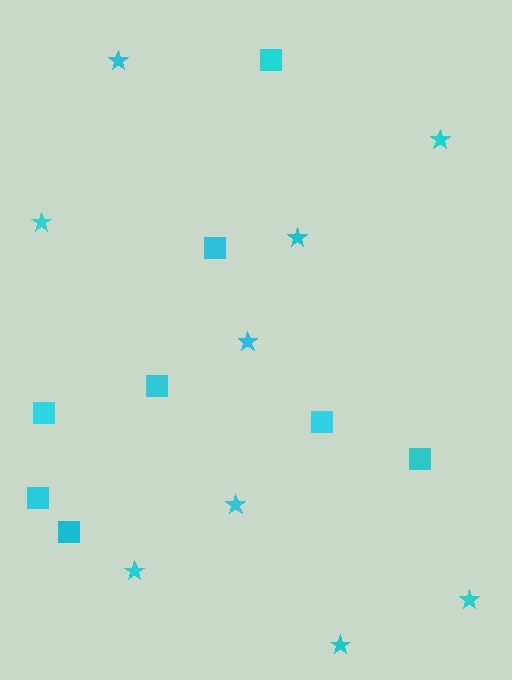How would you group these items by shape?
There are 2 groups: one group of squares (8) and one group of stars (9).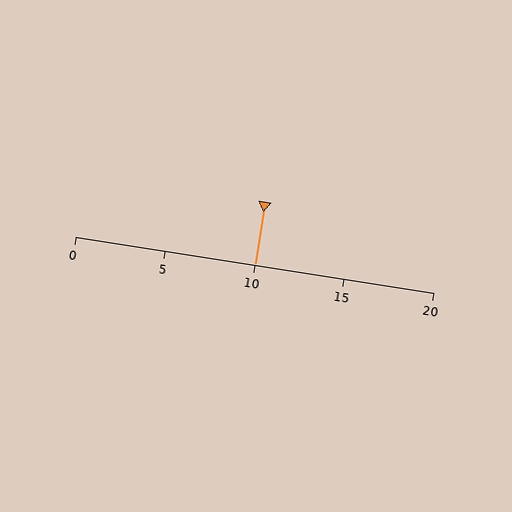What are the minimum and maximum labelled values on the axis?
The axis runs from 0 to 20.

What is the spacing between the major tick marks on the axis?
The major ticks are spaced 5 apart.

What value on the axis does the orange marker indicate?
The marker indicates approximately 10.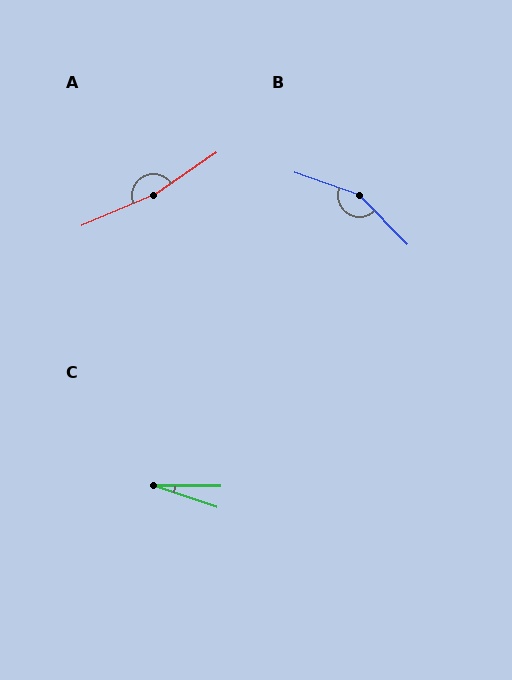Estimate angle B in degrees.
Approximately 154 degrees.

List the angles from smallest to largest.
C (19°), B (154°), A (169°).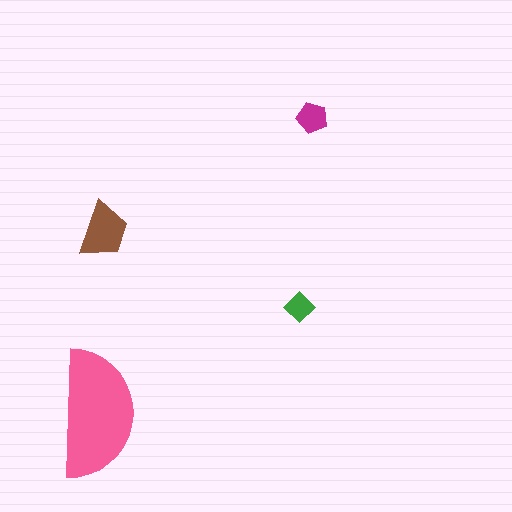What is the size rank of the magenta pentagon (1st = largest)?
3rd.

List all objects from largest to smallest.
The pink semicircle, the brown trapezoid, the magenta pentagon, the green diamond.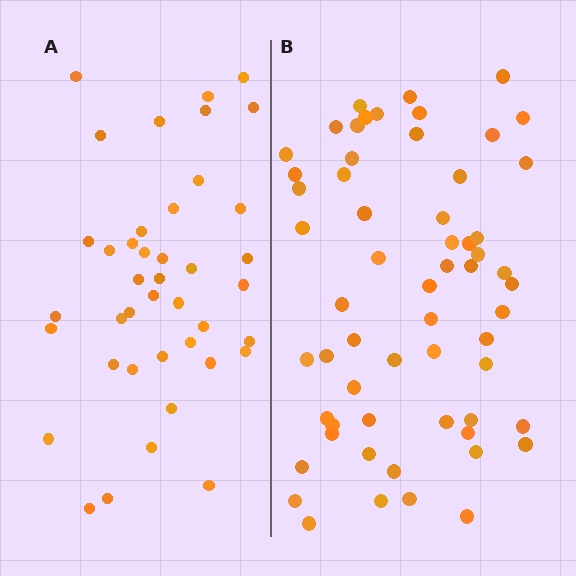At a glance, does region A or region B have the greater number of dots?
Region B (the right region) has more dots.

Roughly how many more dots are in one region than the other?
Region B has approximately 20 more dots than region A.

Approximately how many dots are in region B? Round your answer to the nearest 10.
About 60 dots.